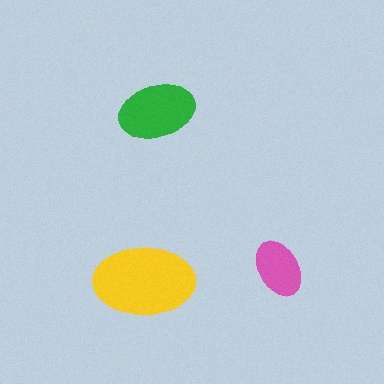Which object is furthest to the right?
The pink ellipse is rightmost.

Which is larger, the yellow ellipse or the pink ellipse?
The yellow one.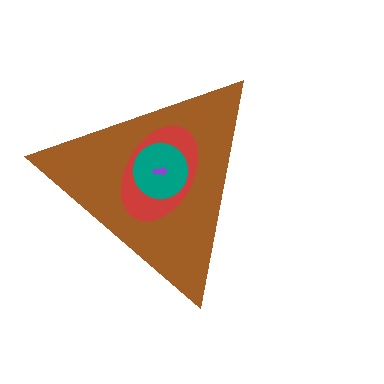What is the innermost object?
The purple arrow.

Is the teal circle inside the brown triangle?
Yes.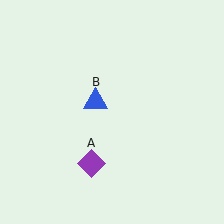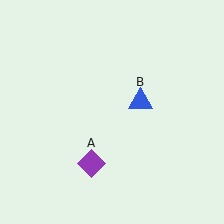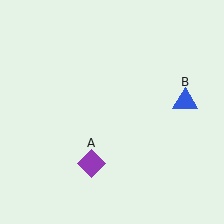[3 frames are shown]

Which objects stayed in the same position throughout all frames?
Purple diamond (object A) remained stationary.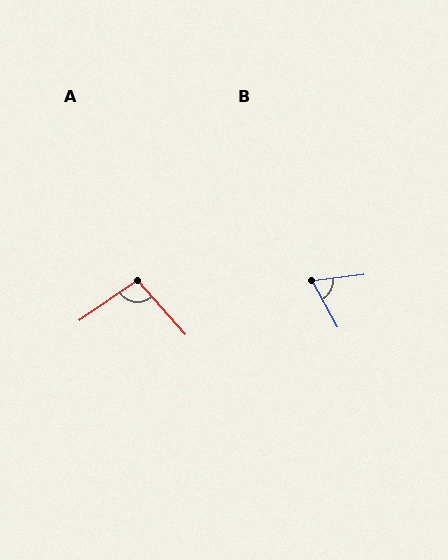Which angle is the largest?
A, at approximately 97 degrees.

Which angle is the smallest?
B, at approximately 69 degrees.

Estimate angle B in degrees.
Approximately 69 degrees.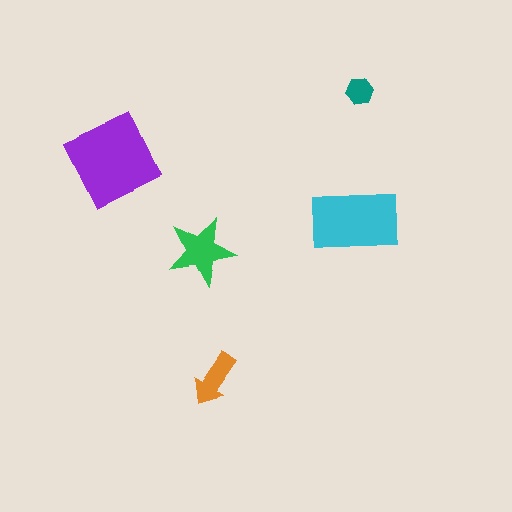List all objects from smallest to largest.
The teal hexagon, the orange arrow, the green star, the cyan rectangle, the purple diamond.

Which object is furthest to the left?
The purple diamond is leftmost.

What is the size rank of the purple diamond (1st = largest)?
1st.